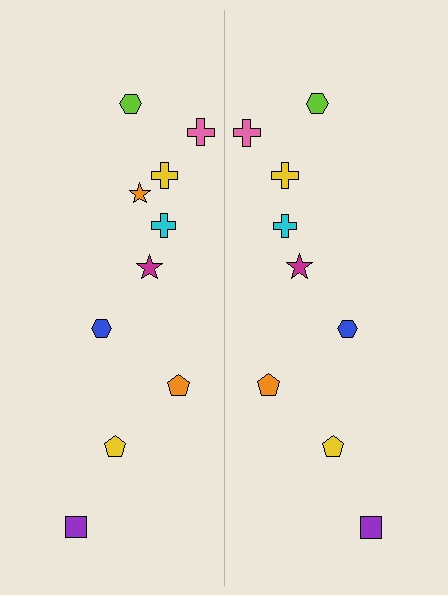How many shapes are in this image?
There are 19 shapes in this image.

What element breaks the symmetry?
A orange star is missing from the right side.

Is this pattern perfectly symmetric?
No, the pattern is not perfectly symmetric. A orange star is missing from the right side.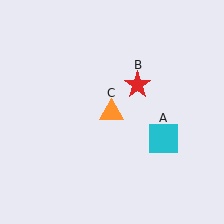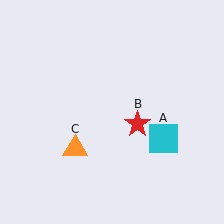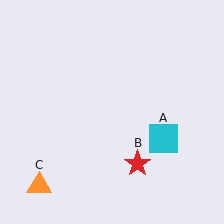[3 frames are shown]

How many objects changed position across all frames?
2 objects changed position: red star (object B), orange triangle (object C).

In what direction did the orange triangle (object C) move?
The orange triangle (object C) moved down and to the left.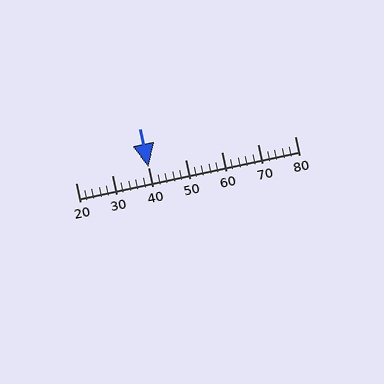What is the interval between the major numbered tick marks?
The major tick marks are spaced 10 units apart.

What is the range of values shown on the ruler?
The ruler shows values from 20 to 80.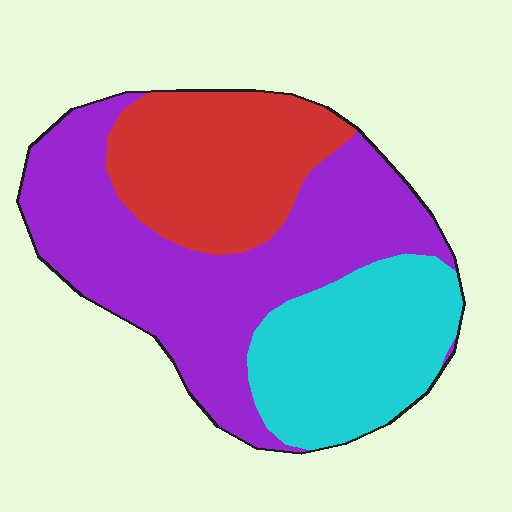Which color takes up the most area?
Purple, at roughly 50%.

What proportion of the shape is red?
Red takes up about one quarter (1/4) of the shape.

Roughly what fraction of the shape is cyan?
Cyan covers about 25% of the shape.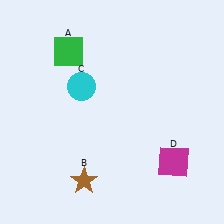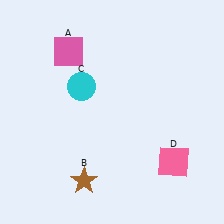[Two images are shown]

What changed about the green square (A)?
In Image 1, A is green. In Image 2, it changed to pink.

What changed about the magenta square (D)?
In Image 1, D is magenta. In Image 2, it changed to pink.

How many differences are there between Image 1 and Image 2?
There are 2 differences between the two images.